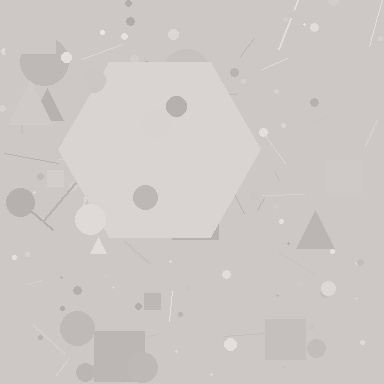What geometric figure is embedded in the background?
A hexagon is embedded in the background.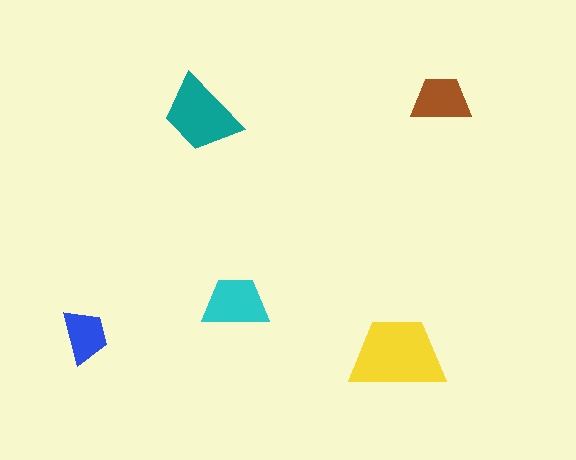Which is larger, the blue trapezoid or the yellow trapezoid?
The yellow one.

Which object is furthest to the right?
The brown trapezoid is rightmost.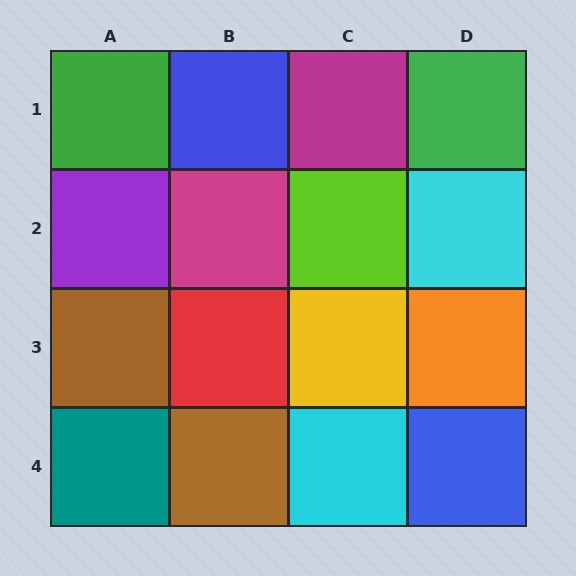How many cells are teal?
1 cell is teal.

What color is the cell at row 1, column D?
Green.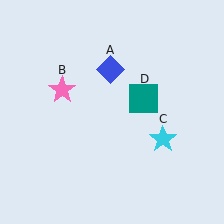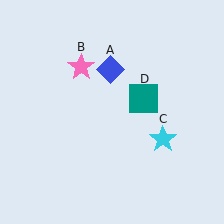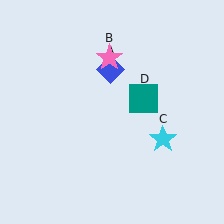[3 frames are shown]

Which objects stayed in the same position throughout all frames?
Blue diamond (object A) and cyan star (object C) and teal square (object D) remained stationary.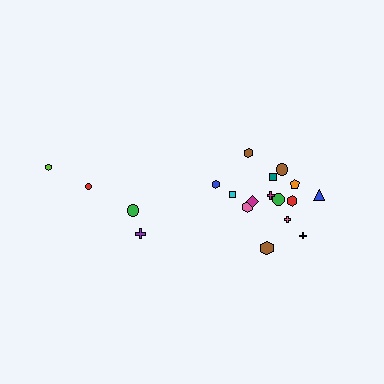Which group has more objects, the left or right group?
The right group.